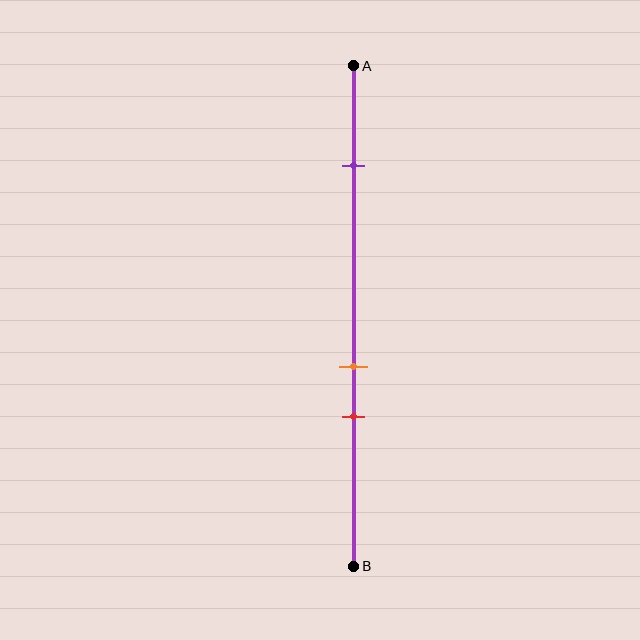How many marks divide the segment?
There are 3 marks dividing the segment.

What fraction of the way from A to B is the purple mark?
The purple mark is approximately 20% (0.2) of the way from A to B.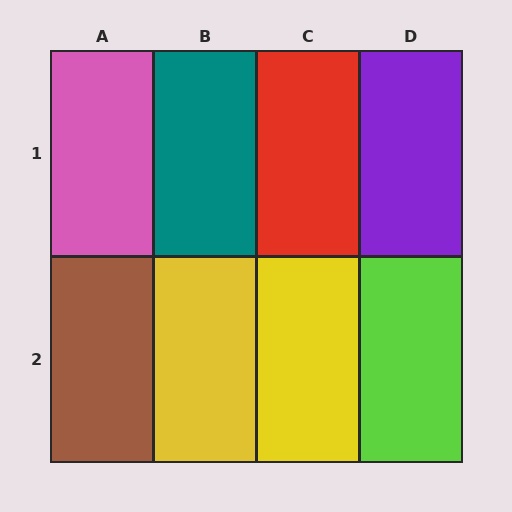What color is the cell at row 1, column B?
Teal.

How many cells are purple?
1 cell is purple.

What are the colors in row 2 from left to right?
Brown, yellow, yellow, lime.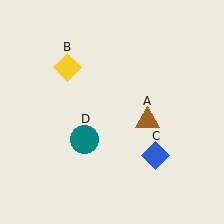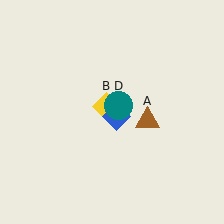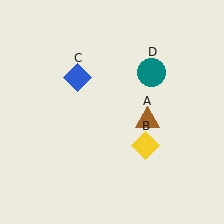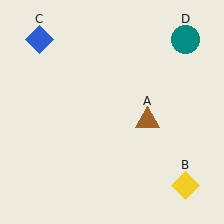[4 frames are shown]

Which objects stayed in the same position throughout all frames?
Brown triangle (object A) remained stationary.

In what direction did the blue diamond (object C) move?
The blue diamond (object C) moved up and to the left.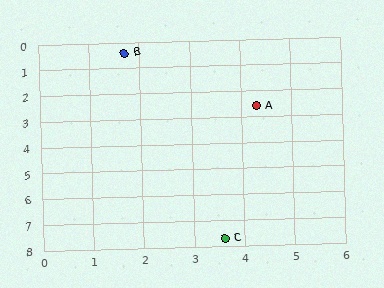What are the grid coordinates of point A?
Point A is at approximately (4.3, 2.6).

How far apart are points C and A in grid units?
Points C and A are about 5.1 grid units apart.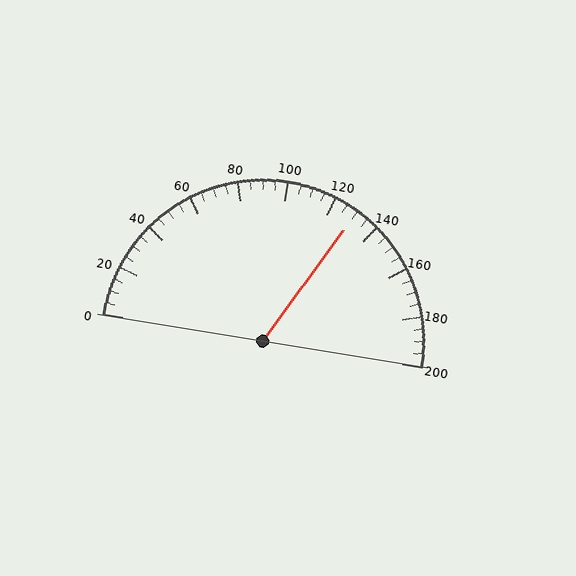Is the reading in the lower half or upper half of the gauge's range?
The reading is in the upper half of the range (0 to 200).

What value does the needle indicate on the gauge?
The needle indicates approximately 130.